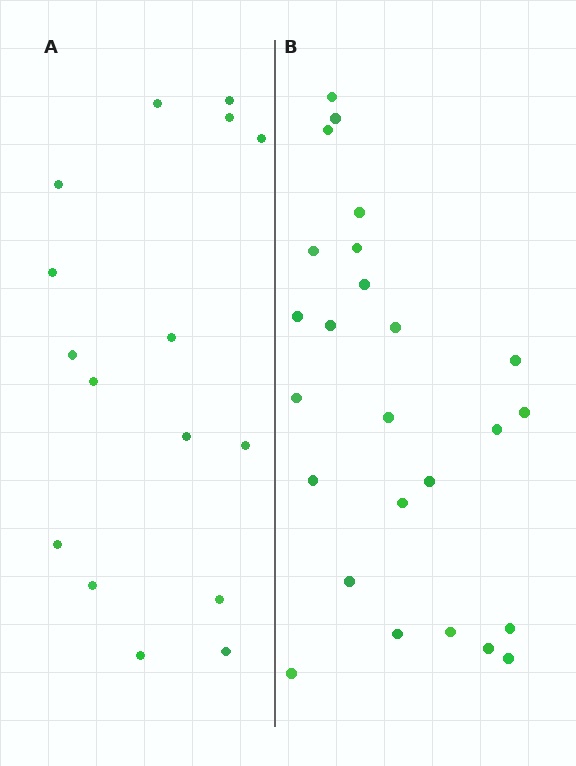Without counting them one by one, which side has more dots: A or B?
Region B (the right region) has more dots.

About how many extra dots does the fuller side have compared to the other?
Region B has roughly 8 or so more dots than region A.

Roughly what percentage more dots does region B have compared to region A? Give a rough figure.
About 55% more.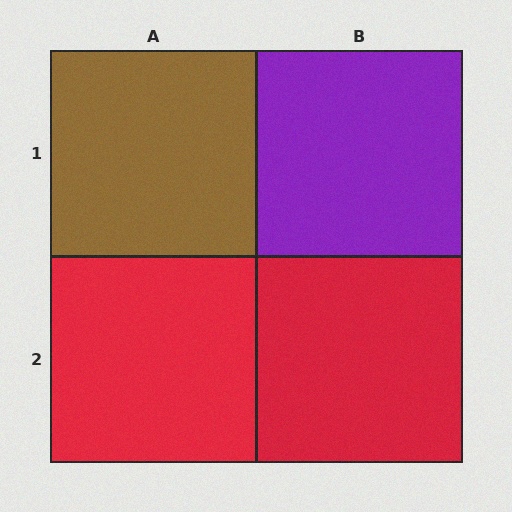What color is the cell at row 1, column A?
Brown.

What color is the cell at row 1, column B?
Purple.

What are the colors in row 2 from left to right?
Red, red.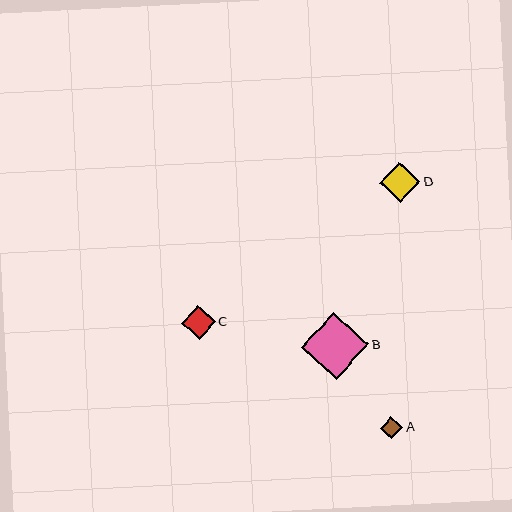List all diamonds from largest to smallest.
From largest to smallest: B, D, C, A.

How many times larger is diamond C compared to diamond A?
Diamond C is approximately 1.6 times the size of diamond A.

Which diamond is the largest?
Diamond B is the largest with a size of approximately 67 pixels.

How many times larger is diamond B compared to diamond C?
Diamond B is approximately 2.0 times the size of diamond C.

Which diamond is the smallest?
Diamond A is the smallest with a size of approximately 22 pixels.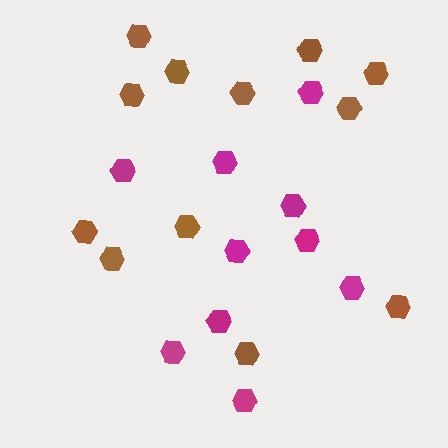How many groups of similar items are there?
There are 2 groups: one group of brown hexagons (12) and one group of magenta hexagons (10).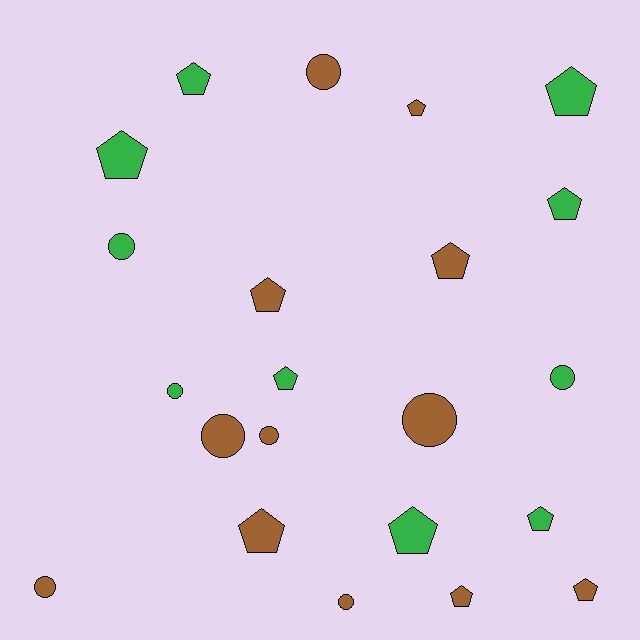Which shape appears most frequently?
Pentagon, with 13 objects.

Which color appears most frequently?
Brown, with 12 objects.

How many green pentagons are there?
There are 7 green pentagons.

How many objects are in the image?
There are 22 objects.